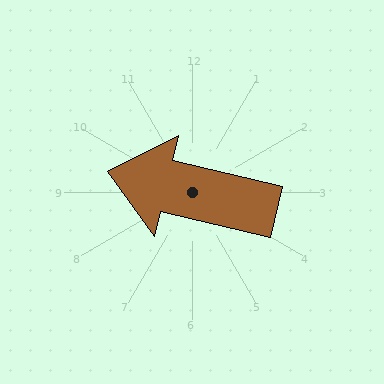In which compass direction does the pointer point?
West.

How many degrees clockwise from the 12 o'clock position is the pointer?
Approximately 283 degrees.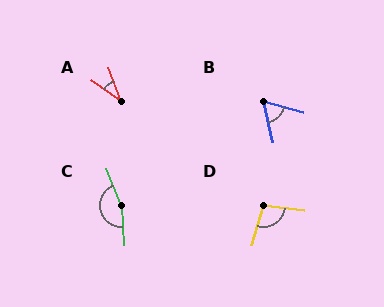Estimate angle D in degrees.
Approximately 99 degrees.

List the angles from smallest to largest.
A (35°), B (62°), D (99°), C (161°).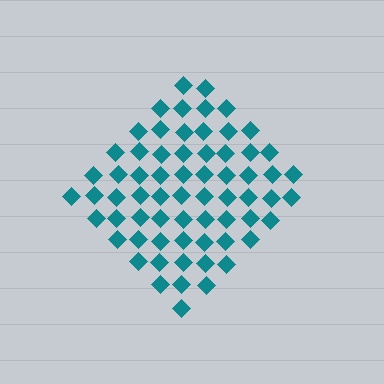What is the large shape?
The large shape is a diamond.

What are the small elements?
The small elements are diamonds.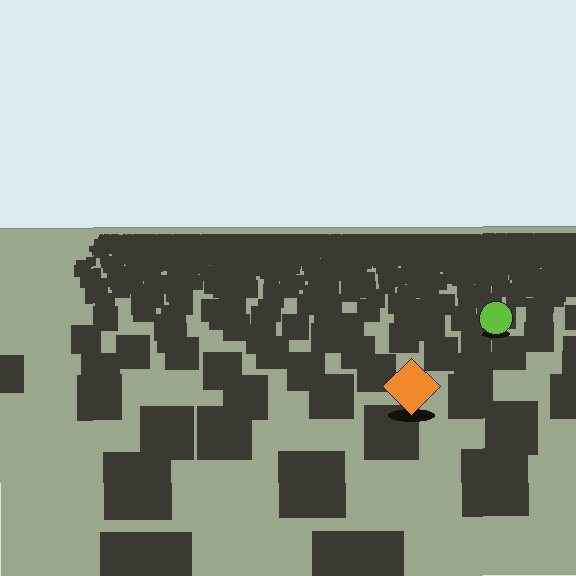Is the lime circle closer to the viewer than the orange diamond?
No. The orange diamond is closer — you can tell from the texture gradient: the ground texture is coarser near it.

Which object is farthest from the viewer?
The lime circle is farthest from the viewer. It appears smaller and the ground texture around it is denser.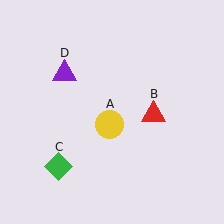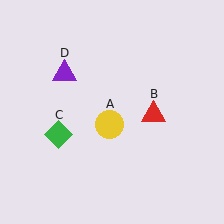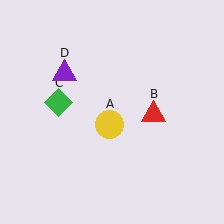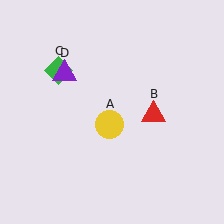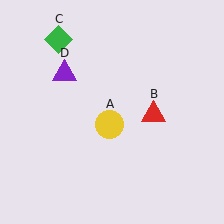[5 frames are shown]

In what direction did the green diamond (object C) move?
The green diamond (object C) moved up.